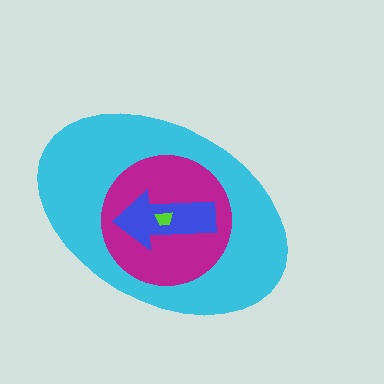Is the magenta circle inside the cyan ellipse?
Yes.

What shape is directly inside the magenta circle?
The blue arrow.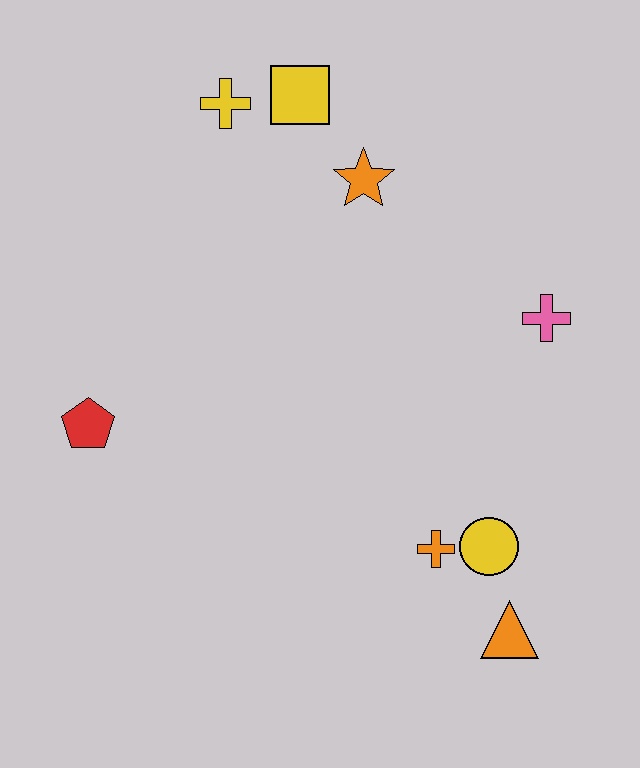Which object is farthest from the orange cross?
The yellow cross is farthest from the orange cross.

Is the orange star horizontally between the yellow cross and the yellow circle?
Yes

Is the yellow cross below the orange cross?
No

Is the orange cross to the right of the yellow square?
Yes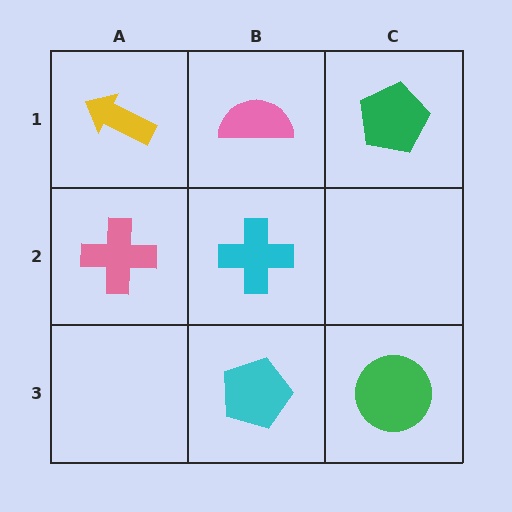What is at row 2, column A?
A pink cross.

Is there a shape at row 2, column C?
No, that cell is empty.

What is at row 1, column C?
A green pentagon.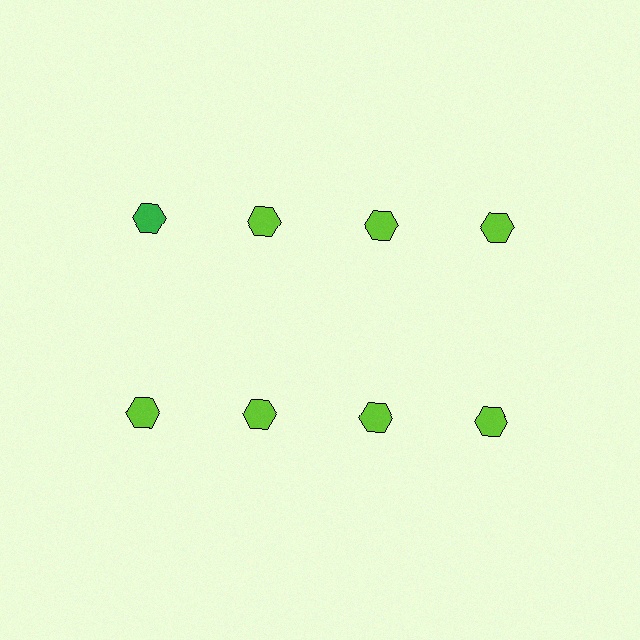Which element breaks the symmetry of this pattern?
The green hexagon in the top row, leftmost column breaks the symmetry. All other shapes are lime hexagons.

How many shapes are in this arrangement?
There are 8 shapes arranged in a grid pattern.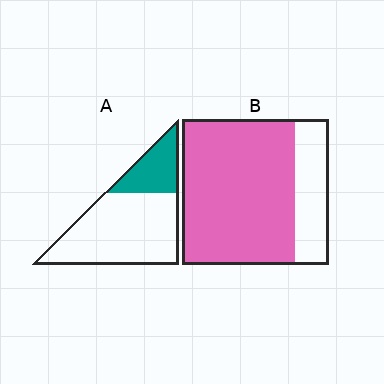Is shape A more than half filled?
No.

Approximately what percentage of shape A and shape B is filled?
A is approximately 25% and B is approximately 75%.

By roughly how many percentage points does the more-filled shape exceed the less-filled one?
By roughly 50 percentage points (B over A).